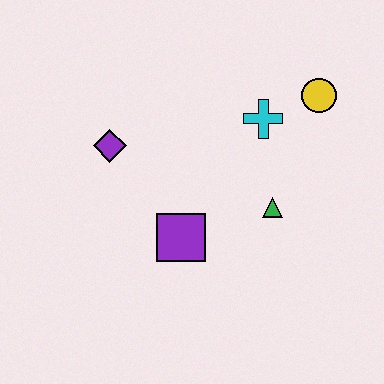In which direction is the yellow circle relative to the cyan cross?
The yellow circle is to the right of the cyan cross.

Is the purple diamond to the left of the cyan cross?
Yes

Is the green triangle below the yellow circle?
Yes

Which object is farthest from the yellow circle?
The purple diamond is farthest from the yellow circle.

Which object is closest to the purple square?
The green triangle is closest to the purple square.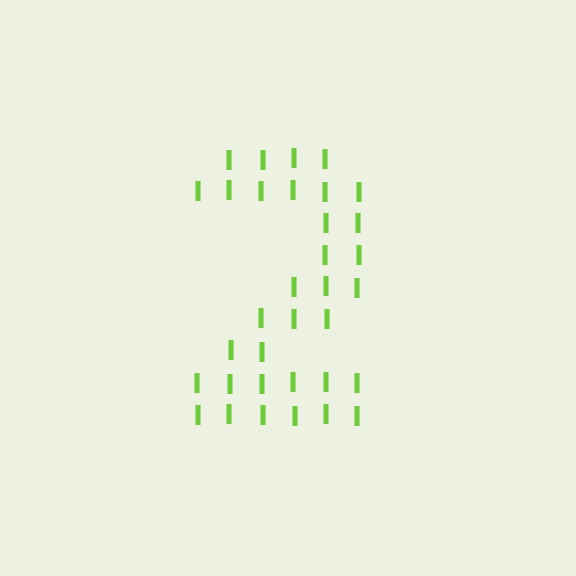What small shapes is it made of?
It is made of small letter I's.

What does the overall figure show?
The overall figure shows the digit 2.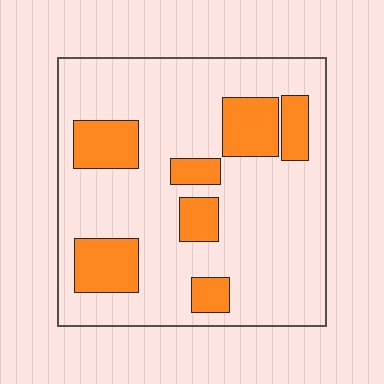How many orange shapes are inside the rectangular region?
7.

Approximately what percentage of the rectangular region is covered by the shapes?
Approximately 25%.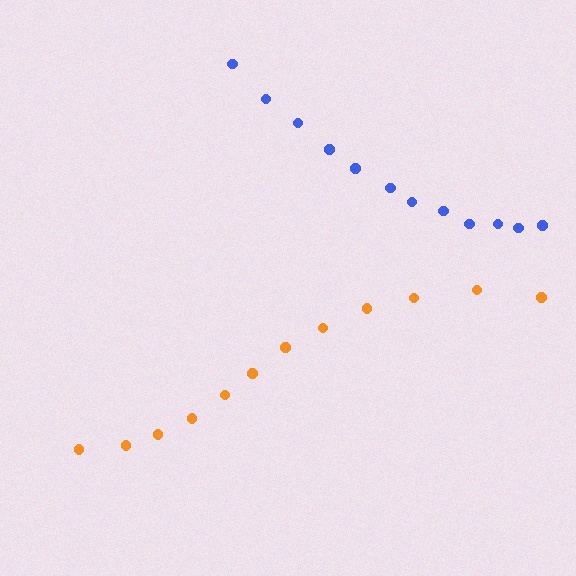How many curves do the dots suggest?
There are 2 distinct paths.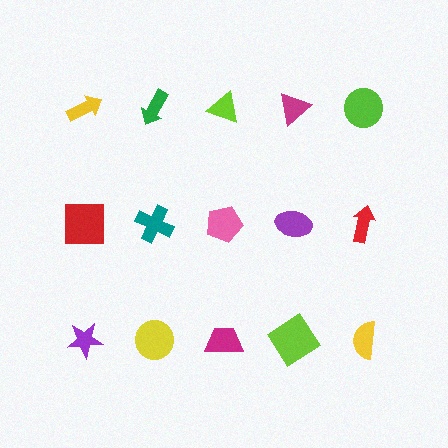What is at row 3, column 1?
A purple star.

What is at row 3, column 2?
A yellow circle.